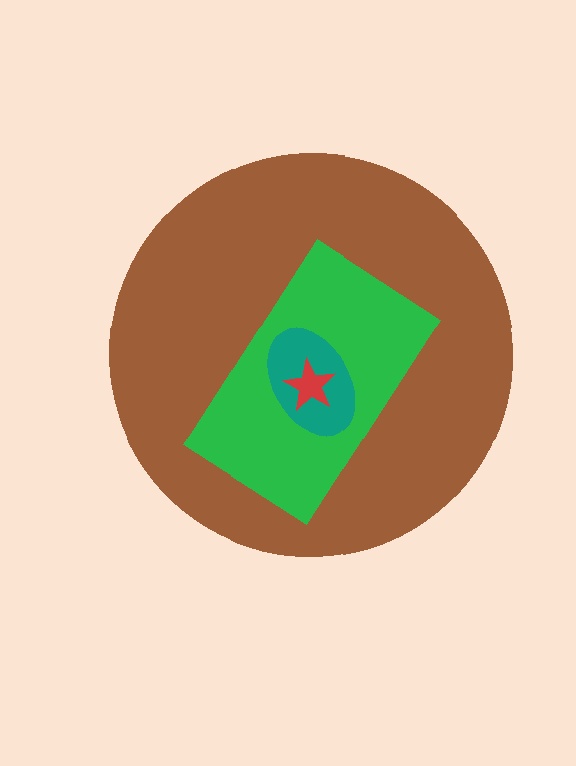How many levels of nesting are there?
4.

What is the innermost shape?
The red star.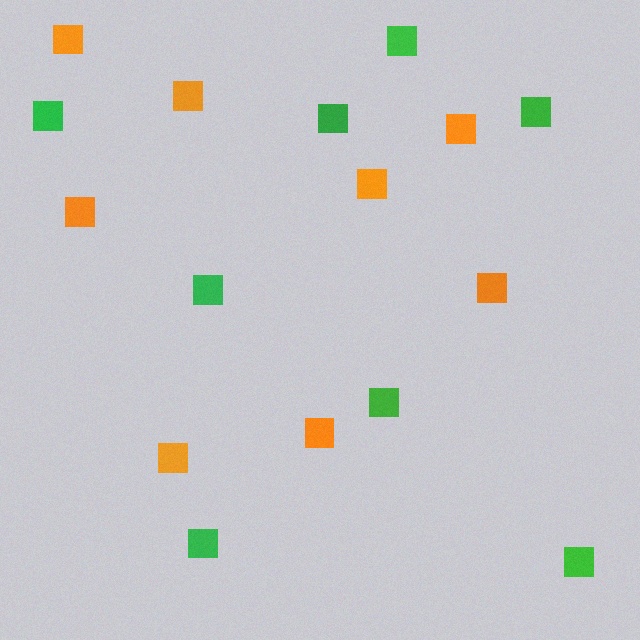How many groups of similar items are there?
There are 2 groups: one group of orange squares (8) and one group of green squares (8).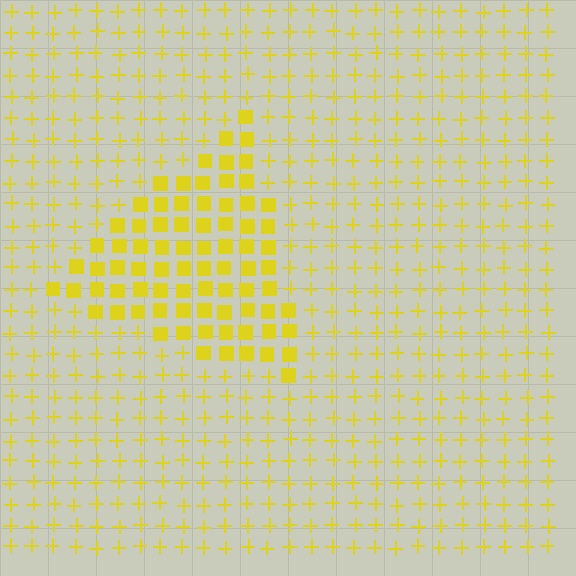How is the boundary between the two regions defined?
The boundary is defined by a change in element shape: squares inside vs. plus signs outside. All elements share the same color and spacing.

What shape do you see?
I see a triangle.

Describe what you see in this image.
The image is filled with small yellow elements arranged in a uniform grid. A triangle-shaped region contains squares, while the surrounding area contains plus signs. The boundary is defined purely by the change in element shape.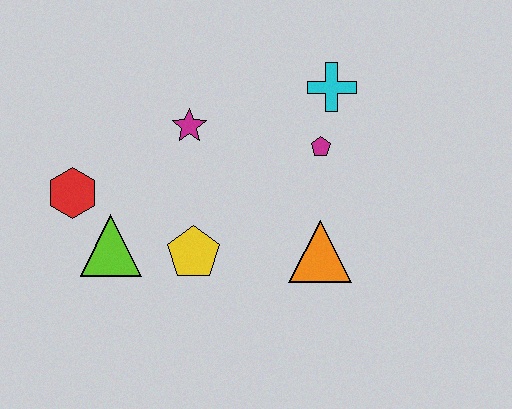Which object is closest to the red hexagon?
The lime triangle is closest to the red hexagon.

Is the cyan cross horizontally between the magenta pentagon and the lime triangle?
No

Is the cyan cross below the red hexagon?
No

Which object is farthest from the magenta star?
The orange triangle is farthest from the magenta star.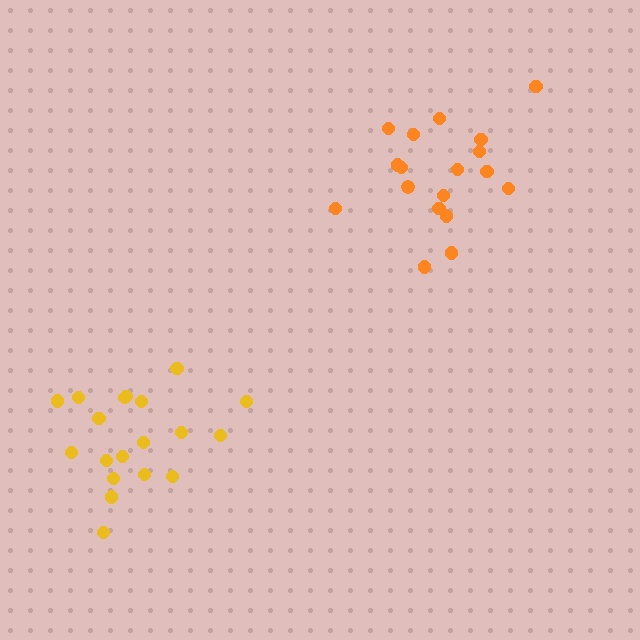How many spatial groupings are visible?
There are 2 spatial groupings.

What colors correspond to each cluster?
The clusters are colored: orange, yellow.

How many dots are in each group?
Group 1: 18 dots, Group 2: 19 dots (37 total).